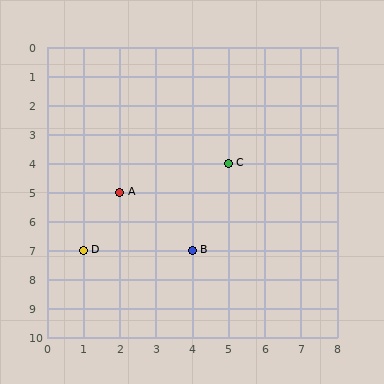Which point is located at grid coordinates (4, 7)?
Point B is at (4, 7).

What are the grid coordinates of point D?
Point D is at grid coordinates (1, 7).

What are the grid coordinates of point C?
Point C is at grid coordinates (5, 4).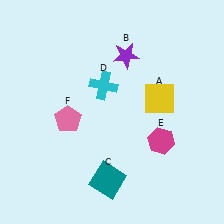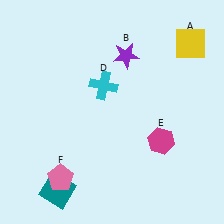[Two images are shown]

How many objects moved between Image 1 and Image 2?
3 objects moved between the two images.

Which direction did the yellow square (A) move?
The yellow square (A) moved up.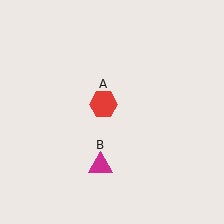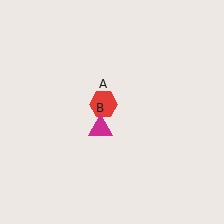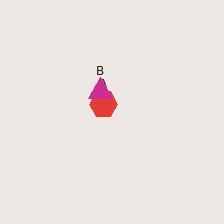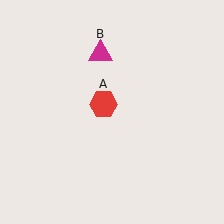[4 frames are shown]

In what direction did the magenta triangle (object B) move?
The magenta triangle (object B) moved up.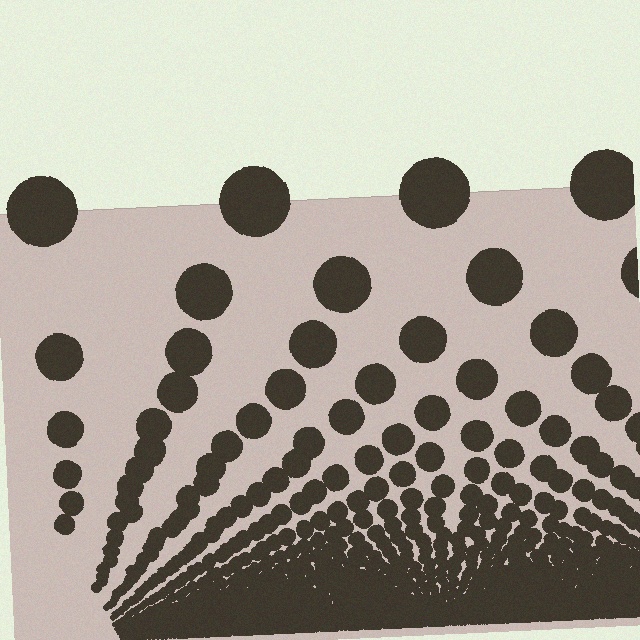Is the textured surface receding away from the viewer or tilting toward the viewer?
The surface appears to tilt toward the viewer. Texture elements get larger and sparser toward the top.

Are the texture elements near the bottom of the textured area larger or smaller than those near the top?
Smaller. The gradient is inverted — elements near the bottom are smaller and denser.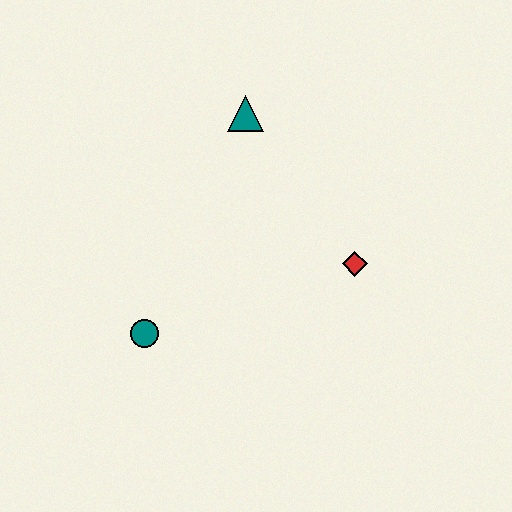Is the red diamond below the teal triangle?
Yes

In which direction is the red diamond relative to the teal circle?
The red diamond is to the right of the teal circle.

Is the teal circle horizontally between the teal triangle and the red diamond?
No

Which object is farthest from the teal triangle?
The teal circle is farthest from the teal triangle.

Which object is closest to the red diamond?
The teal triangle is closest to the red diamond.